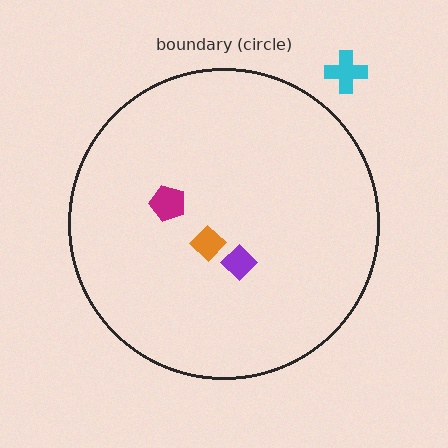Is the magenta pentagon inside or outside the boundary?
Inside.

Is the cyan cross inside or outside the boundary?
Outside.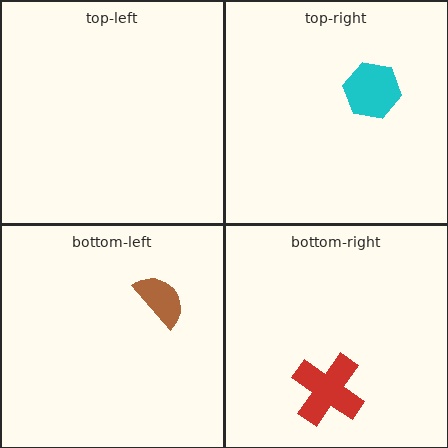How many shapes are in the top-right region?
1.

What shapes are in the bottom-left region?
The brown semicircle.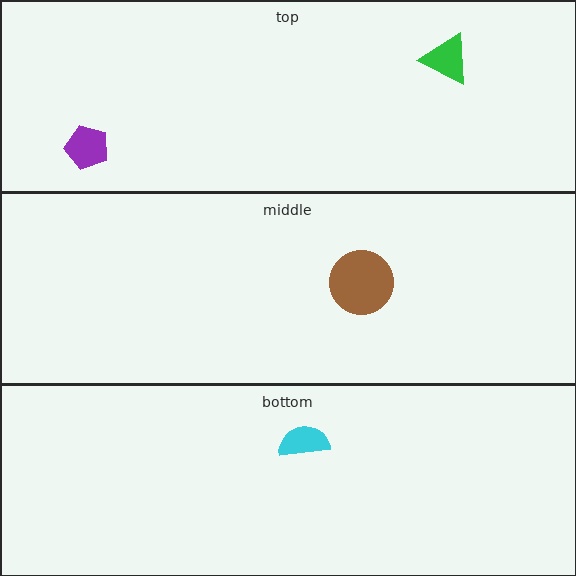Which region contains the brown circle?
The middle region.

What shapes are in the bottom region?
The cyan semicircle.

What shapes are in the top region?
The purple pentagon, the green triangle.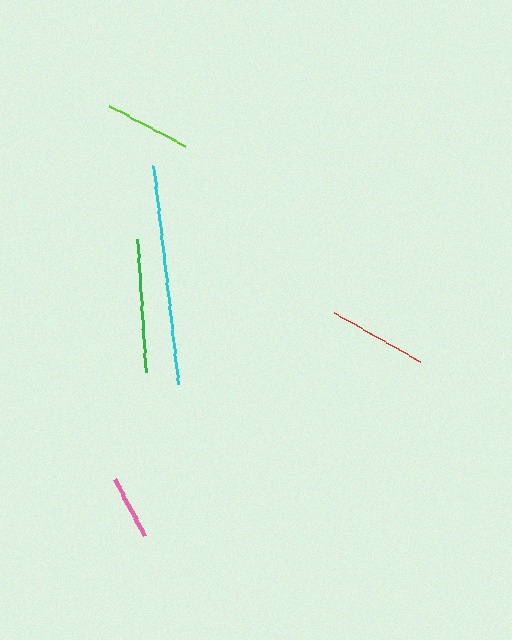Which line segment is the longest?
The cyan line is the longest at approximately 220 pixels.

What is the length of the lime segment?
The lime segment is approximately 87 pixels long.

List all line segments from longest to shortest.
From longest to shortest: cyan, green, red, lime, pink.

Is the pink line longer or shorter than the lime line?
The lime line is longer than the pink line.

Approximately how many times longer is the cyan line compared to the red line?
The cyan line is approximately 2.2 times the length of the red line.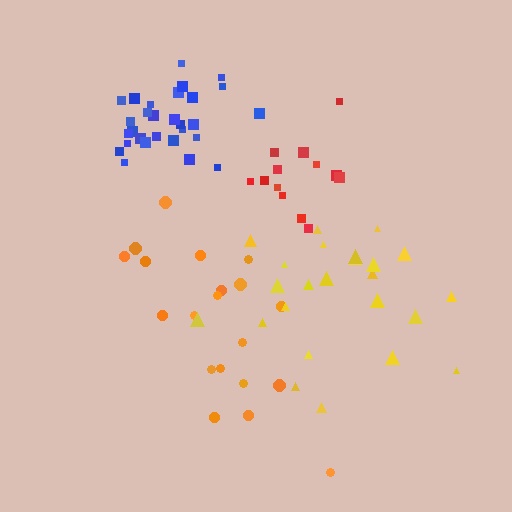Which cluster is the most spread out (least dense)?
Orange.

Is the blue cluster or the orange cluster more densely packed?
Blue.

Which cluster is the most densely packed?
Blue.